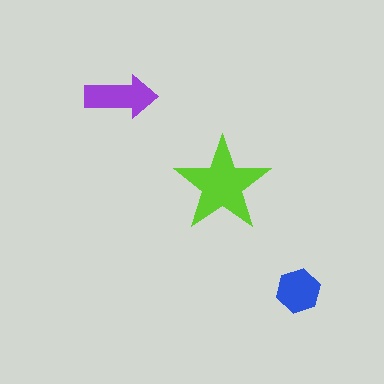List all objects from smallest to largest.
The blue hexagon, the purple arrow, the lime star.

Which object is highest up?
The purple arrow is topmost.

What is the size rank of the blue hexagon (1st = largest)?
3rd.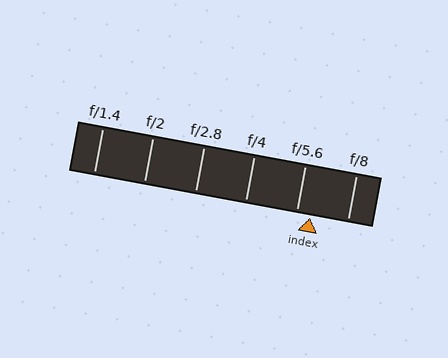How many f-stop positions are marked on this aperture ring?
There are 6 f-stop positions marked.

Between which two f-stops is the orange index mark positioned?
The index mark is between f/5.6 and f/8.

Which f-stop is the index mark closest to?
The index mark is closest to f/5.6.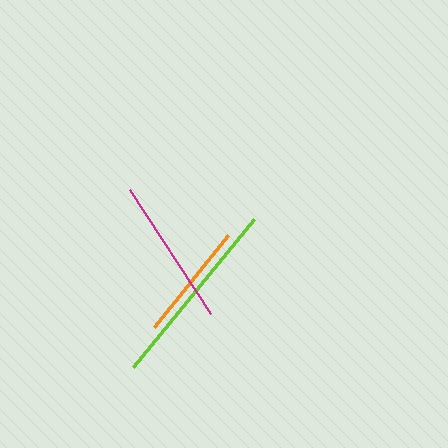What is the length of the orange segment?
The orange segment is approximately 118 pixels long.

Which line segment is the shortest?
The orange line is the shortest at approximately 118 pixels.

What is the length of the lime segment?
The lime segment is approximately 191 pixels long.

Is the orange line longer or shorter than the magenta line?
The magenta line is longer than the orange line.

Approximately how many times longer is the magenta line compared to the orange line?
The magenta line is approximately 1.3 times the length of the orange line.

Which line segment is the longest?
The lime line is the longest at approximately 191 pixels.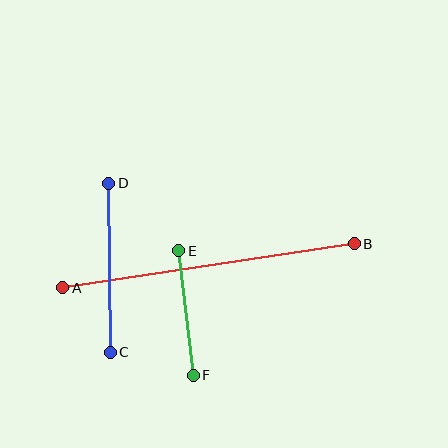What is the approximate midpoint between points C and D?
The midpoint is at approximately (110, 268) pixels.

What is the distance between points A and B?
The distance is approximately 295 pixels.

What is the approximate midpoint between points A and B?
The midpoint is at approximately (209, 266) pixels.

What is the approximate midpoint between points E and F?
The midpoint is at approximately (186, 313) pixels.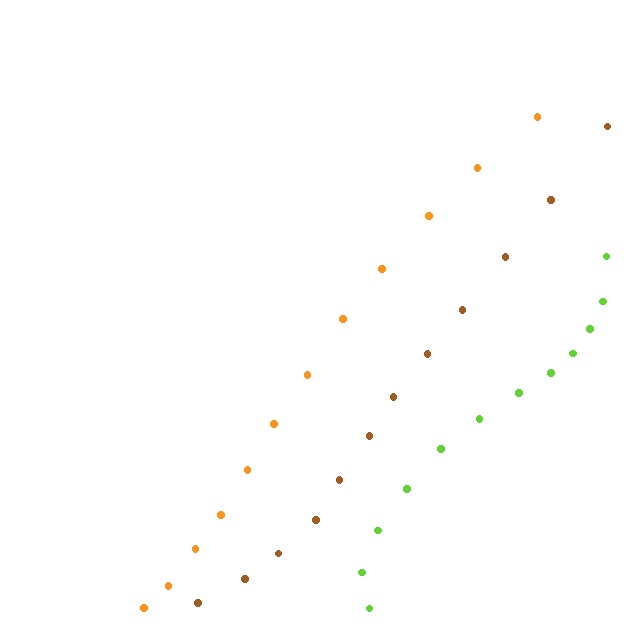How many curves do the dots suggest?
There are 3 distinct paths.